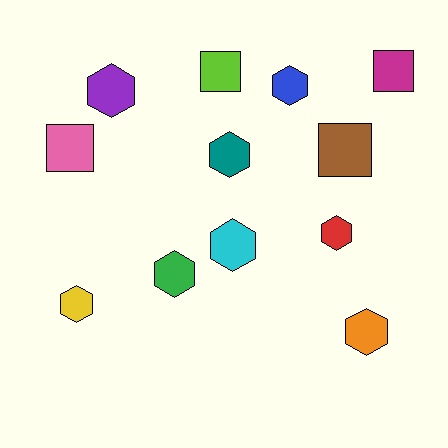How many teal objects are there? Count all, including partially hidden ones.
There is 1 teal object.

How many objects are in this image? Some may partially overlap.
There are 12 objects.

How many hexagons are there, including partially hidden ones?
There are 8 hexagons.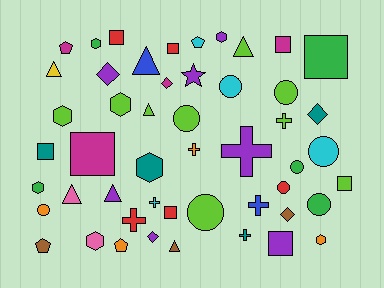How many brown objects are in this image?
There are 3 brown objects.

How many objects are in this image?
There are 50 objects.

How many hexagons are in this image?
There are 8 hexagons.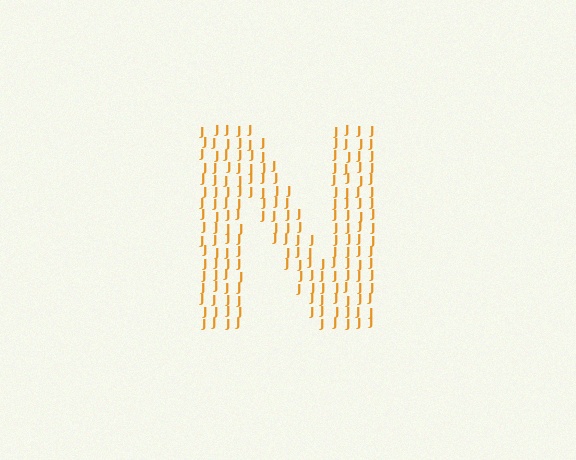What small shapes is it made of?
It is made of small letter J's.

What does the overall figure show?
The overall figure shows the letter N.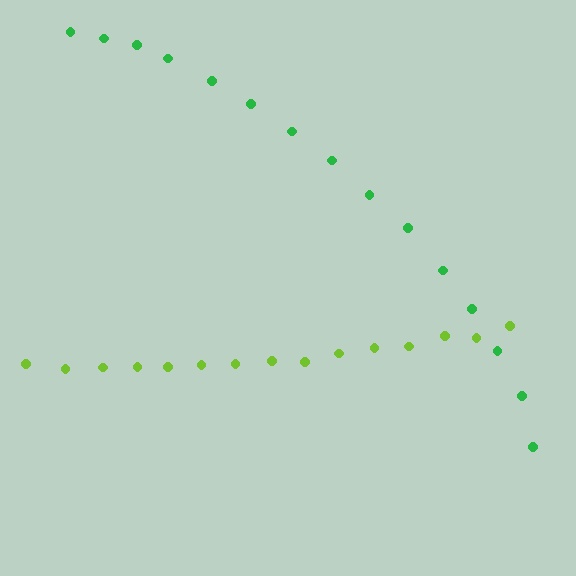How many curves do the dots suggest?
There are 2 distinct paths.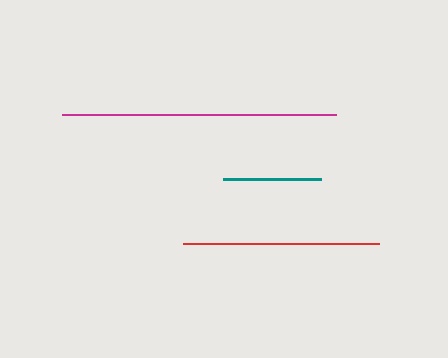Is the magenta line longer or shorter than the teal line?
The magenta line is longer than the teal line.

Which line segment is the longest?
The magenta line is the longest at approximately 274 pixels.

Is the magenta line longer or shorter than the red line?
The magenta line is longer than the red line.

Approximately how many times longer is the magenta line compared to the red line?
The magenta line is approximately 1.4 times the length of the red line.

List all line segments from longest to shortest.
From longest to shortest: magenta, red, teal.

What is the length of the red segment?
The red segment is approximately 196 pixels long.